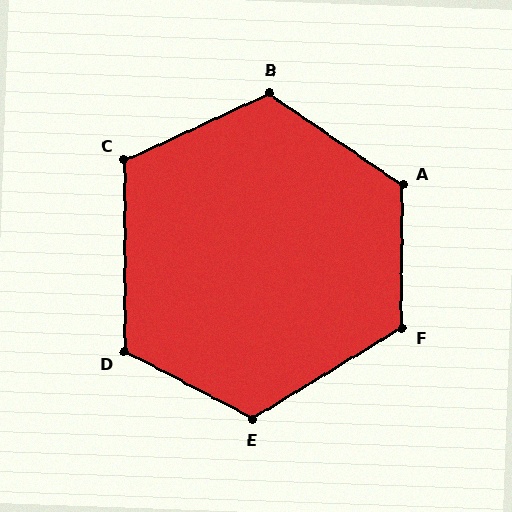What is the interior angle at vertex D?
Approximately 117 degrees (obtuse).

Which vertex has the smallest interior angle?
C, at approximately 115 degrees.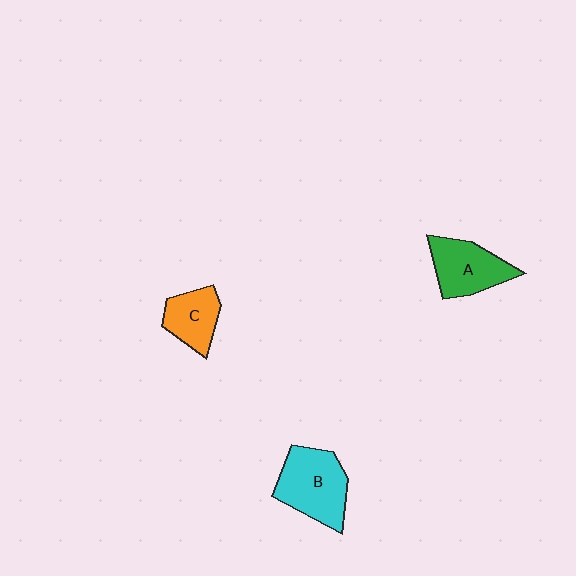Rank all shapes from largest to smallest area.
From largest to smallest: B (cyan), A (green), C (orange).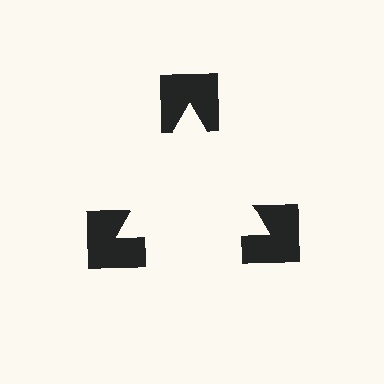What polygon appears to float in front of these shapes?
An illusory triangle — its edges are inferred from the aligned wedge cuts in the notched squares, not physically drawn.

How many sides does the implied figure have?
3 sides.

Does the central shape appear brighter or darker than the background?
It typically appears slightly brighter than the background, even though no actual brightness change is drawn.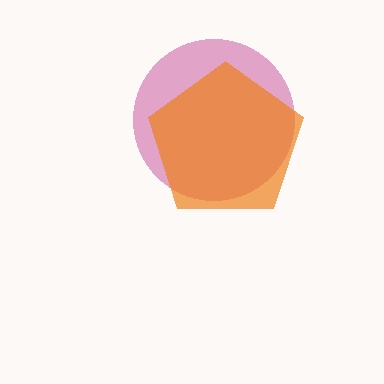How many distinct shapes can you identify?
There are 2 distinct shapes: a magenta circle, an orange pentagon.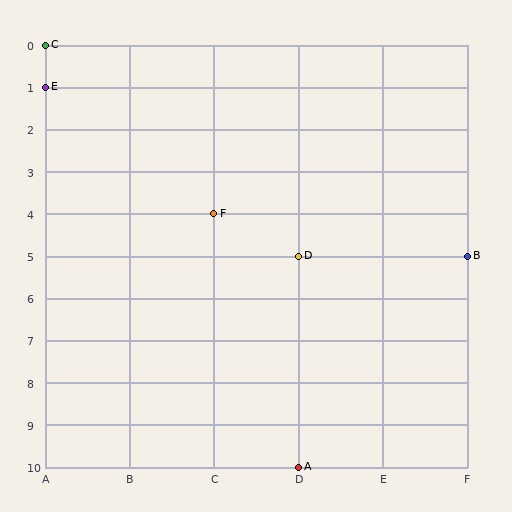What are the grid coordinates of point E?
Point E is at grid coordinates (A, 1).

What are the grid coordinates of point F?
Point F is at grid coordinates (C, 4).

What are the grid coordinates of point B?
Point B is at grid coordinates (F, 5).